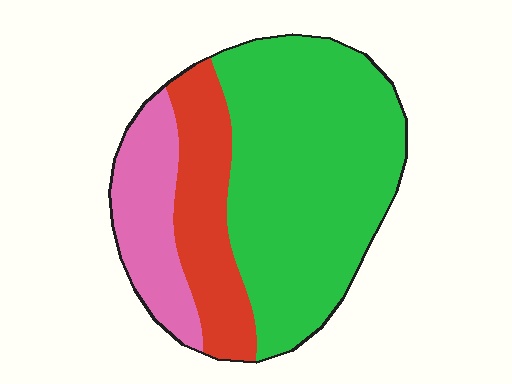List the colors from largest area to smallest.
From largest to smallest: green, red, pink.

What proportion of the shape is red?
Red takes up between a sixth and a third of the shape.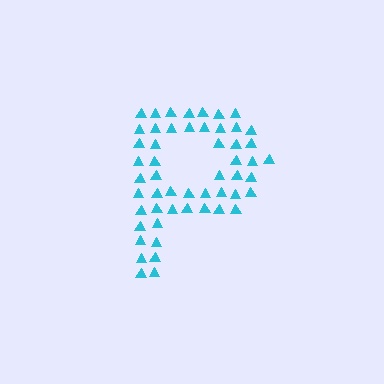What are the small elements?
The small elements are triangles.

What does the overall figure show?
The overall figure shows the letter P.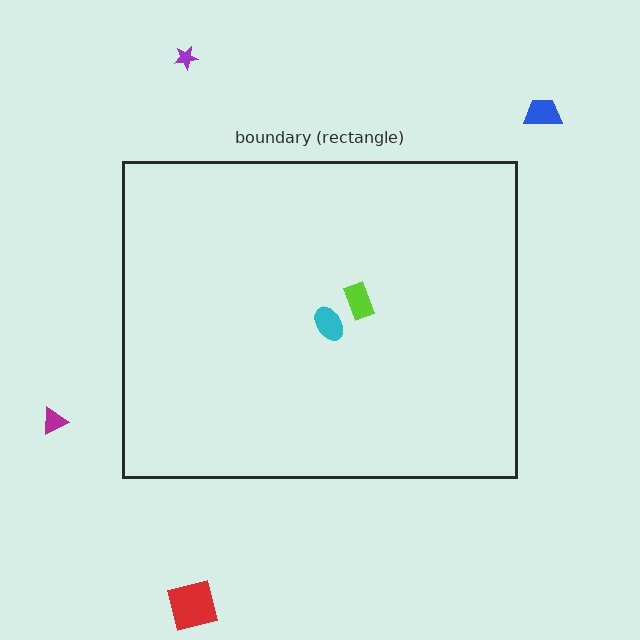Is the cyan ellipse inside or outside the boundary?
Inside.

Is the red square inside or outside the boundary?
Outside.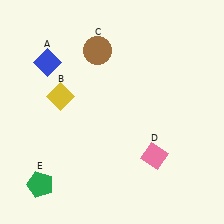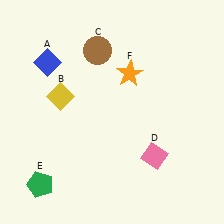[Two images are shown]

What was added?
An orange star (F) was added in Image 2.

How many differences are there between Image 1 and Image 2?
There is 1 difference between the two images.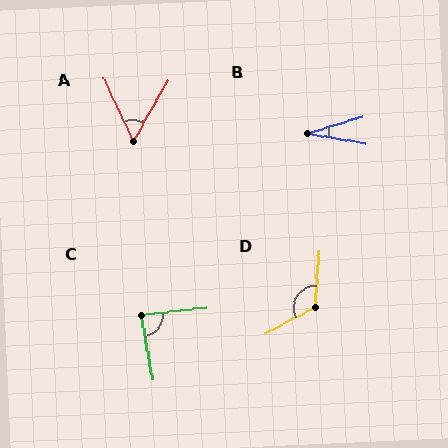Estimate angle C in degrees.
Approximately 86 degrees.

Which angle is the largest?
D, at approximately 121 degrees.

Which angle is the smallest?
B, at approximately 27 degrees.